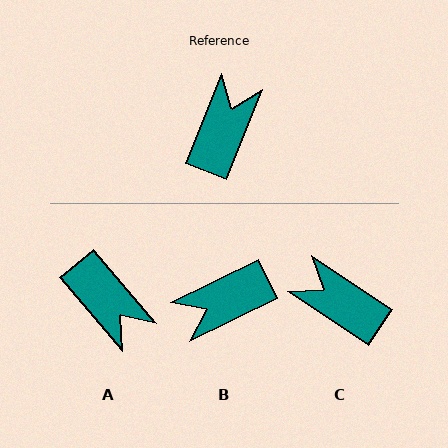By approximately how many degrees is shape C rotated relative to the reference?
Approximately 78 degrees counter-clockwise.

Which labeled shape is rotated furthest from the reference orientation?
B, about 137 degrees away.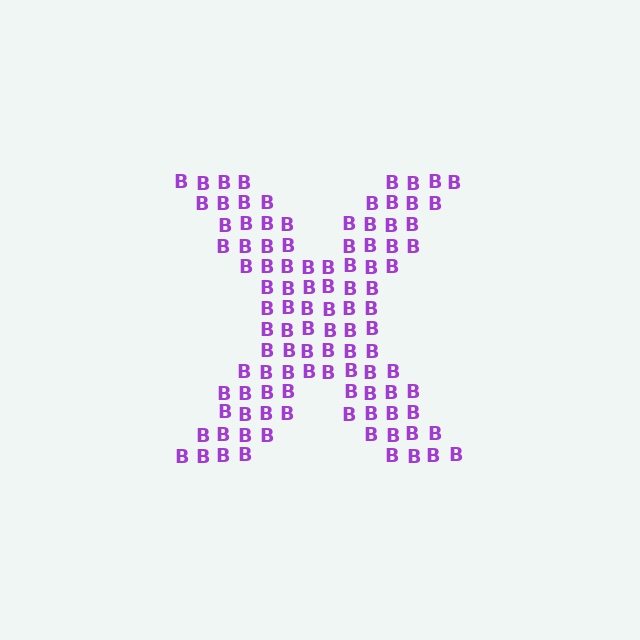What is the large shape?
The large shape is the letter X.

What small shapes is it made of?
It is made of small letter B's.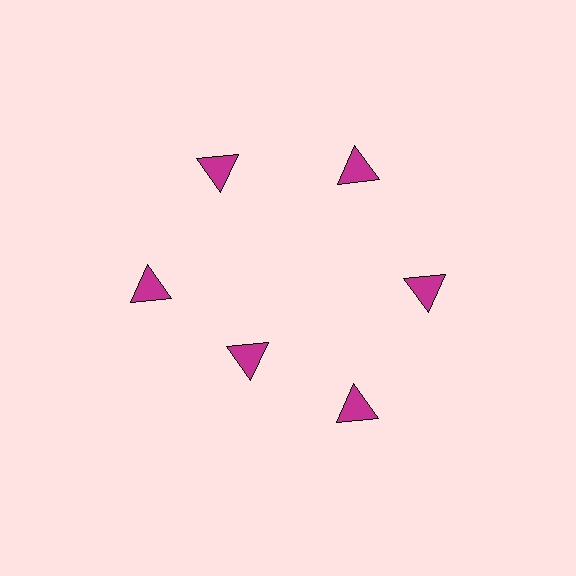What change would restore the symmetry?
The symmetry would be restored by moving it outward, back onto the ring so that all 6 triangles sit at equal angles and equal distance from the center.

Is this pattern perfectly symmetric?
No. The 6 magenta triangles are arranged in a ring, but one element near the 7 o'clock position is pulled inward toward the center, breaking the 6-fold rotational symmetry.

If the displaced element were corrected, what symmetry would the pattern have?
It would have 6-fold rotational symmetry — the pattern would map onto itself every 60 degrees.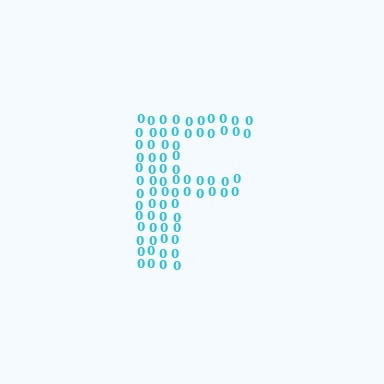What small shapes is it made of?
It is made of small digit 0's.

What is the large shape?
The large shape is the letter F.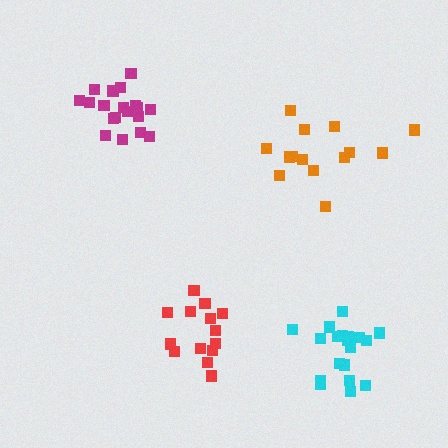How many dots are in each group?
Group 1: 19 dots, Group 2: 19 dots, Group 3: 14 dots, Group 4: 14 dots (66 total).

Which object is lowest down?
The cyan cluster is bottommost.